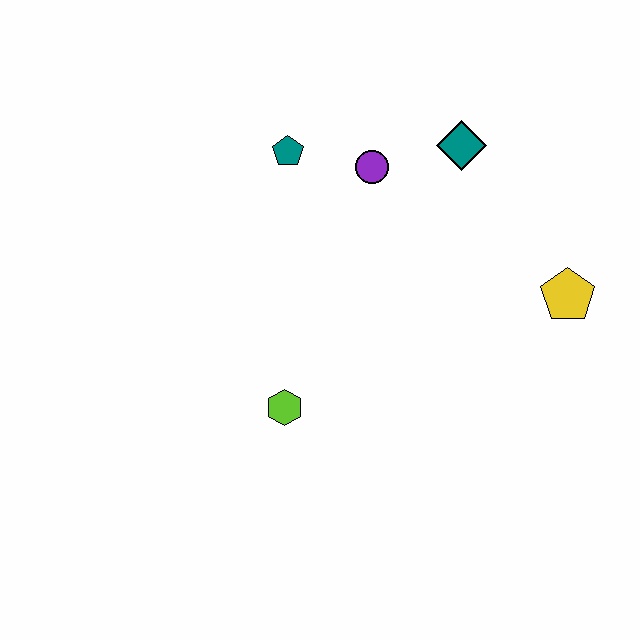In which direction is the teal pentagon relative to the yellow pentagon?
The teal pentagon is to the left of the yellow pentagon.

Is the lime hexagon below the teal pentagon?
Yes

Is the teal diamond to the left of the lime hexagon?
No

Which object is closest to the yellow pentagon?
The teal diamond is closest to the yellow pentagon.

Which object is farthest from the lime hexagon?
The teal diamond is farthest from the lime hexagon.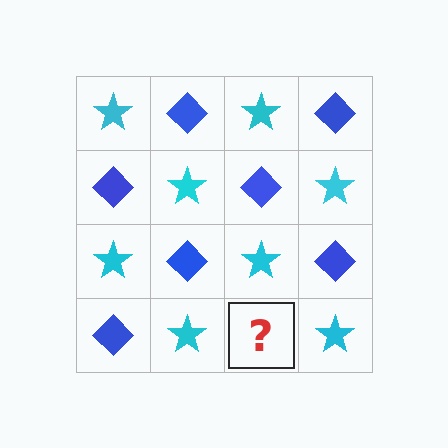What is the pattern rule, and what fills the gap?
The rule is that it alternates cyan star and blue diamond in a checkerboard pattern. The gap should be filled with a blue diamond.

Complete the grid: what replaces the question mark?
The question mark should be replaced with a blue diamond.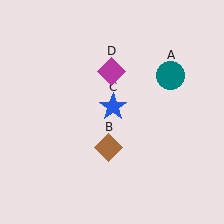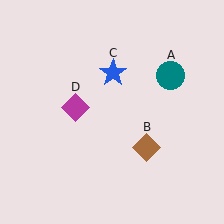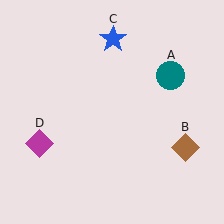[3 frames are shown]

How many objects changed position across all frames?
3 objects changed position: brown diamond (object B), blue star (object C), magenta diamond (object D).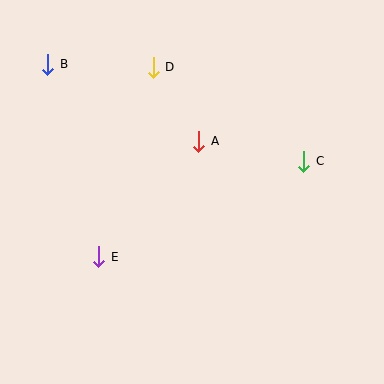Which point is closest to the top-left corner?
Point B is closest to the top-left corner.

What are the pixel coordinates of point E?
Point E is at (99, 257).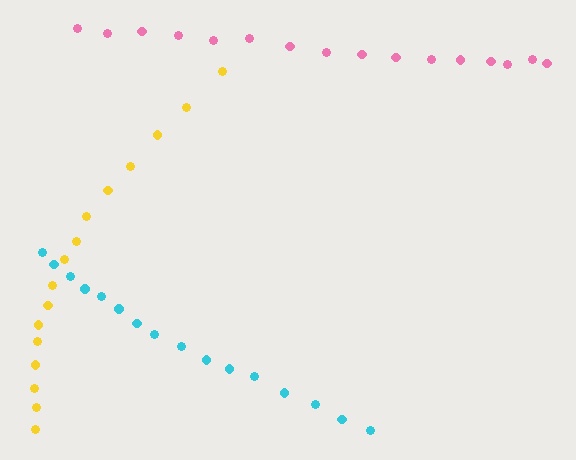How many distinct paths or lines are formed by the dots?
There are 3 distinct paths.